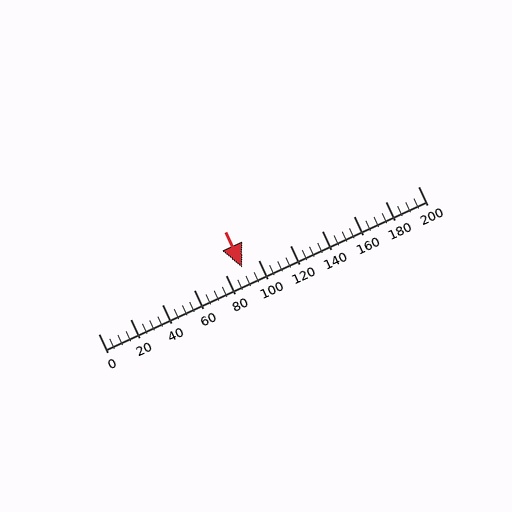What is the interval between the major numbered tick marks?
The major tick marks are spaced 20 units apart.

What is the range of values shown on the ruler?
The ruler shows values from 0 to 200.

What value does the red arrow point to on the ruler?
The red arrow points to approximately 90.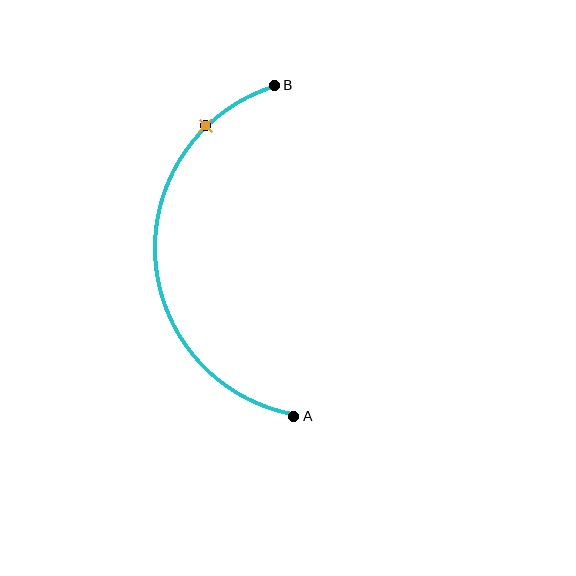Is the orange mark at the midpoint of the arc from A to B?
No. The orange mark lies on the arc but is closer to endpoint B. The arc midpoint would be at the point on the curve equidistant along the arc from both A and B.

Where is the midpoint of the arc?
The arc midpoint is the point on the curve farthest from the straight line joining A and B. It sits to the left of that line.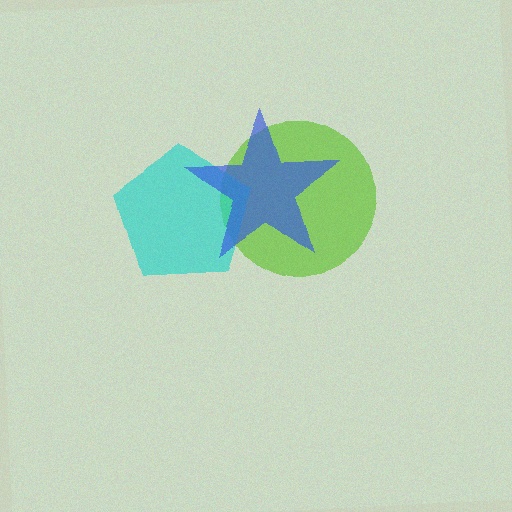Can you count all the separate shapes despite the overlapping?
Yes, there are 3 separate shapes.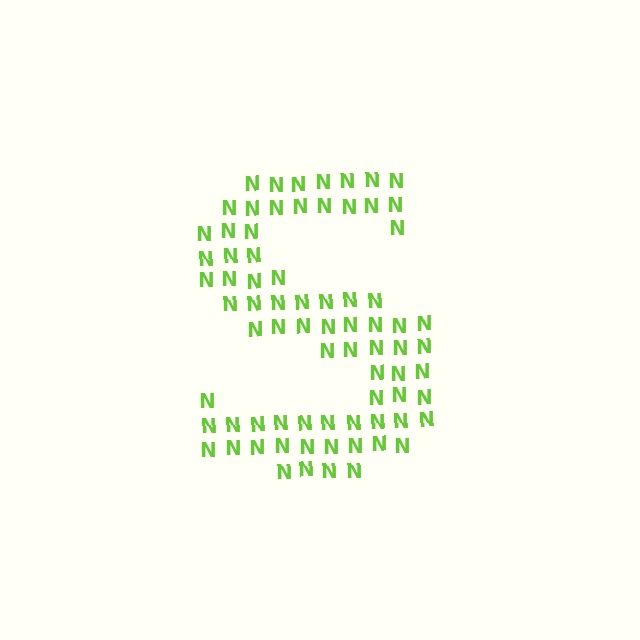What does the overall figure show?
The overall figure shows the letter S.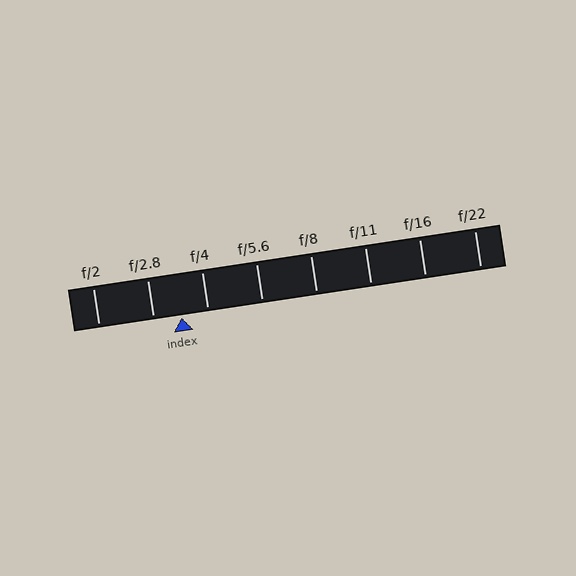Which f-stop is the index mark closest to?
The index mark is closest to f/4.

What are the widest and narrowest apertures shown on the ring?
The widest aperture shown is f/2 and the narrowest is f/22.